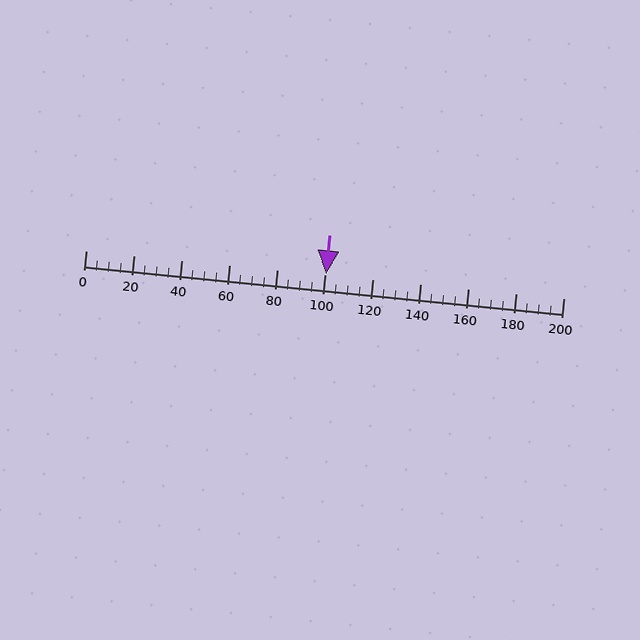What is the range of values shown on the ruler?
The ruler shows values from 0 to 200.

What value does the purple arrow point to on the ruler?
The purple arrow points to approximately 100.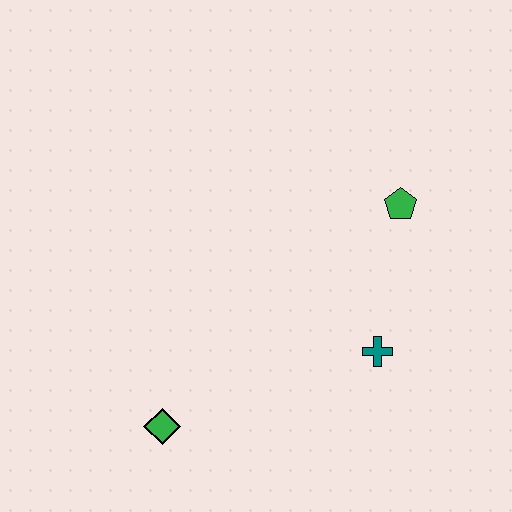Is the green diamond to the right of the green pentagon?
No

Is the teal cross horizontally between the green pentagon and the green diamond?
Yes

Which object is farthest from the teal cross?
The green diamond is farthest from the teal cross.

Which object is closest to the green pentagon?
The teal cross is closest to the green pentagon.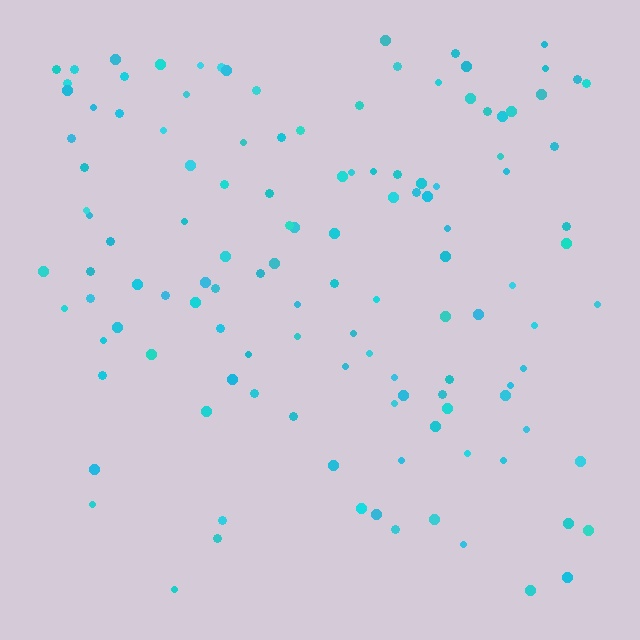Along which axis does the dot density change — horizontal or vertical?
Vertical.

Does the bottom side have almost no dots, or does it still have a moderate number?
Still a moderate number, just noticeably fewer than the top.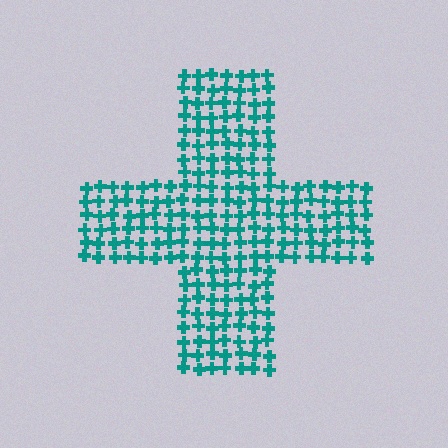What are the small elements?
The small elements are crosses.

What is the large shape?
The large shape is a cross.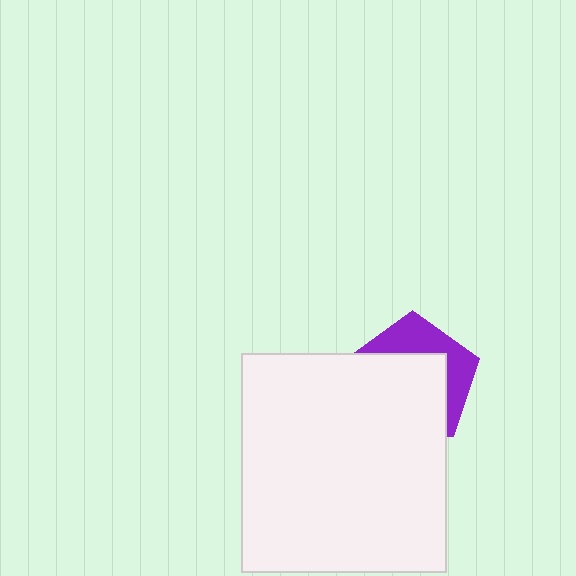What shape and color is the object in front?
The object in front is a white rectangle.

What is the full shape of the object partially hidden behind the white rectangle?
The partially hidden object is a purple pentagon.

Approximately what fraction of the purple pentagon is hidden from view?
Roughly 64% of the purple pentagon is hidden behind the white rectangle.